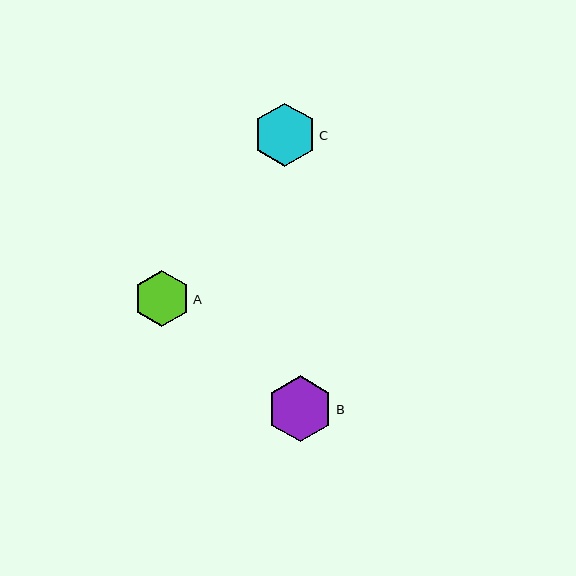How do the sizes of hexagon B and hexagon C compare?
Hexagon B and hexagon C are approximately the same size.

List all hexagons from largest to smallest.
From largest to smallest: B, C, A.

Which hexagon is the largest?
Hexagon B is the largest with a size of approximately 66 pixels.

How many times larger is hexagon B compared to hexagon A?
Hexagon B is approximately 1.2 times the size of hexagon A.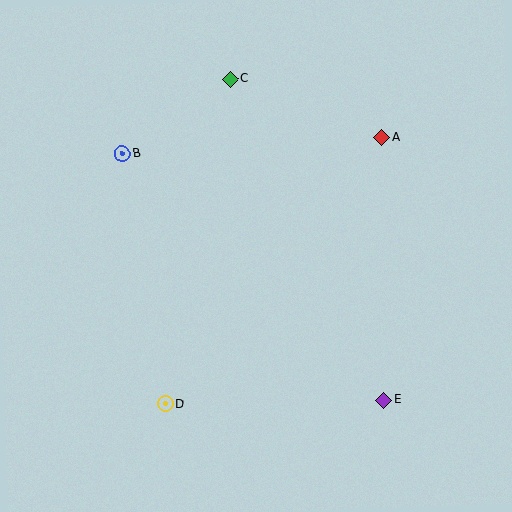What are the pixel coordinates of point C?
Point C is at (230, 79).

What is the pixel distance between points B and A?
The distance between B and A is 260 pixels.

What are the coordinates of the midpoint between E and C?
The midpoint between E and C is at (307, 240).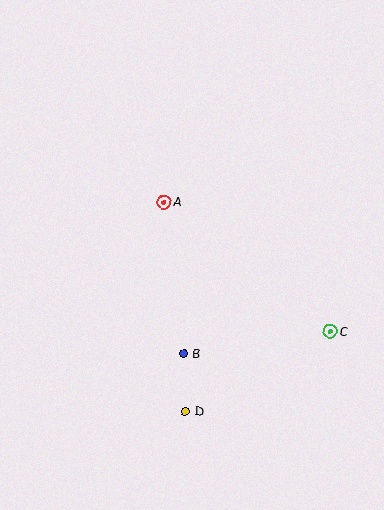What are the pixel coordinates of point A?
Point A is at (164, 202).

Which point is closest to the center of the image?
Point A at (164, 202) is closest to the center.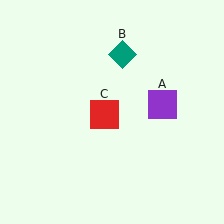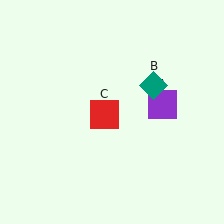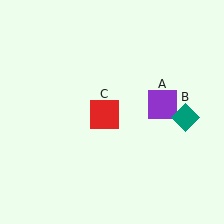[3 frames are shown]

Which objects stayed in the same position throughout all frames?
Purple square (object A) and red square (object C) remained stationary.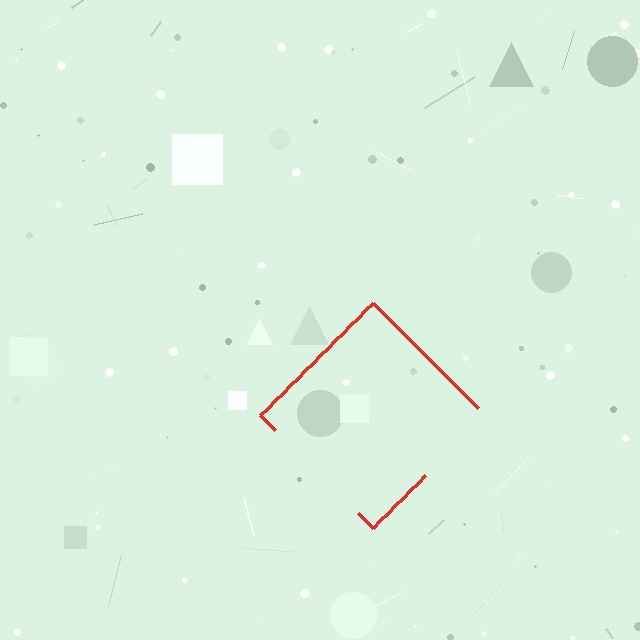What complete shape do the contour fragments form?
The contour fragments form a diamond.